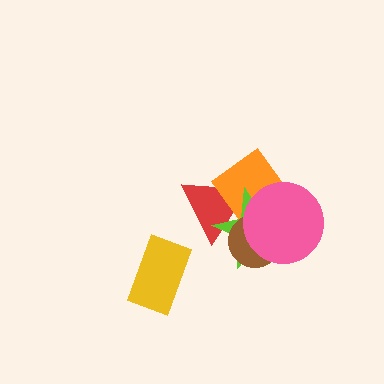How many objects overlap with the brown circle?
4 objects overlap with the brown circle.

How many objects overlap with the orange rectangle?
4 objects overlap with the orange rectangle.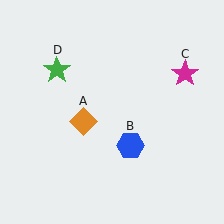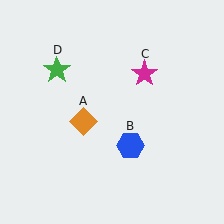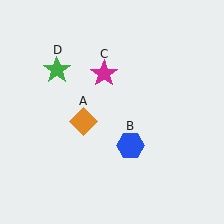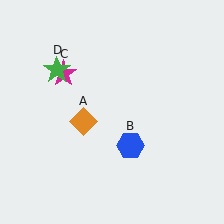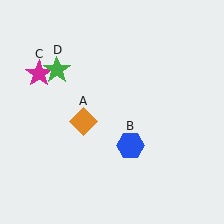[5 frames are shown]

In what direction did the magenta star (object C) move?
The magenta star (object C) moved left.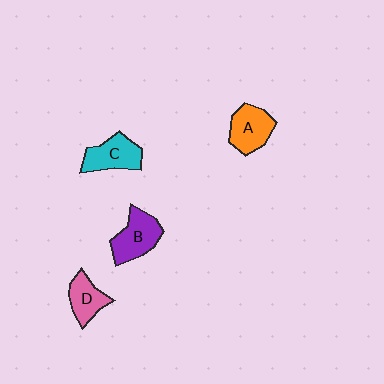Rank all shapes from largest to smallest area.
From largest to smallest: B (purple), C (cyan), A (orange), D (pink).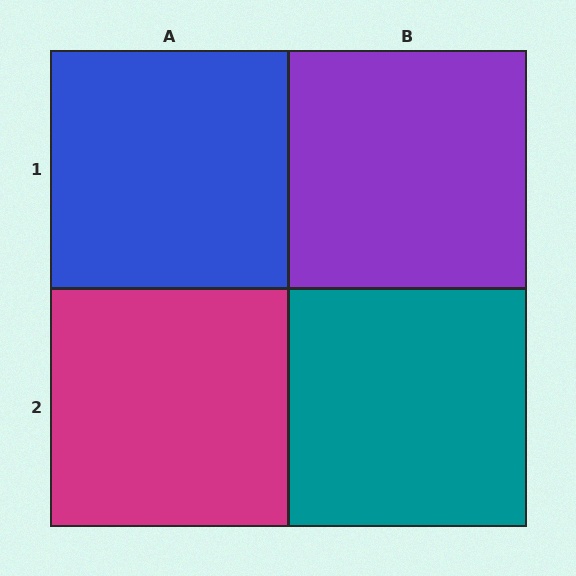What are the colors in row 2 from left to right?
Magenta, teal.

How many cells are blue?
1 cell is blue.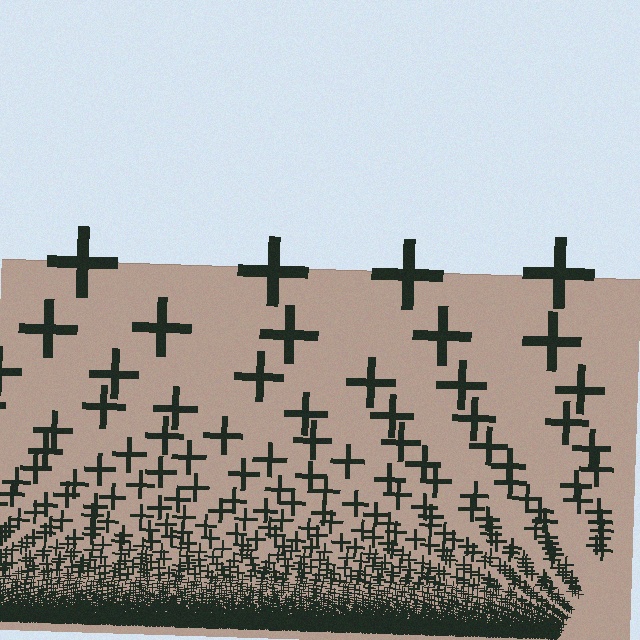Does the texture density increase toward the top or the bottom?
Density increases toward the bottom.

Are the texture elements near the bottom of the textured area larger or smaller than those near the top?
Smaller. The gradient is inverted — elements near the bottom are smaller and denser.